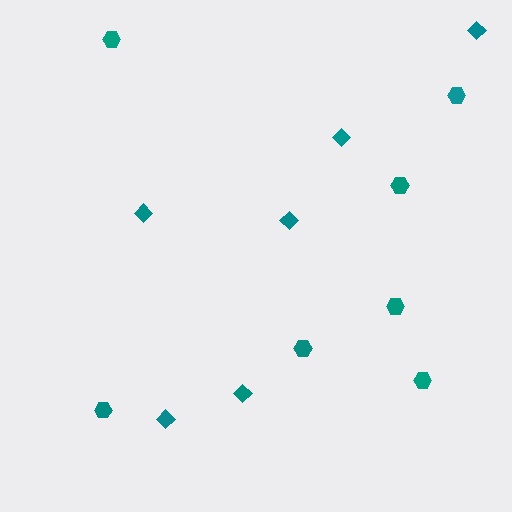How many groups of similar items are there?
There are 2 groups: one group of diamonds (6) and one group of hexagons (7).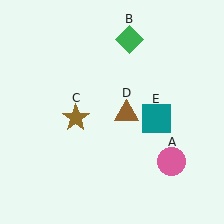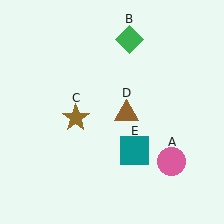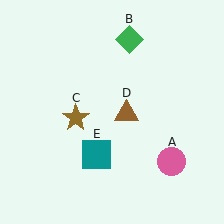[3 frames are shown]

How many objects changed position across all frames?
1 object changed position: teal square (object E).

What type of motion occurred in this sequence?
The teal square (object E) rotated clockwise around the center of the scene.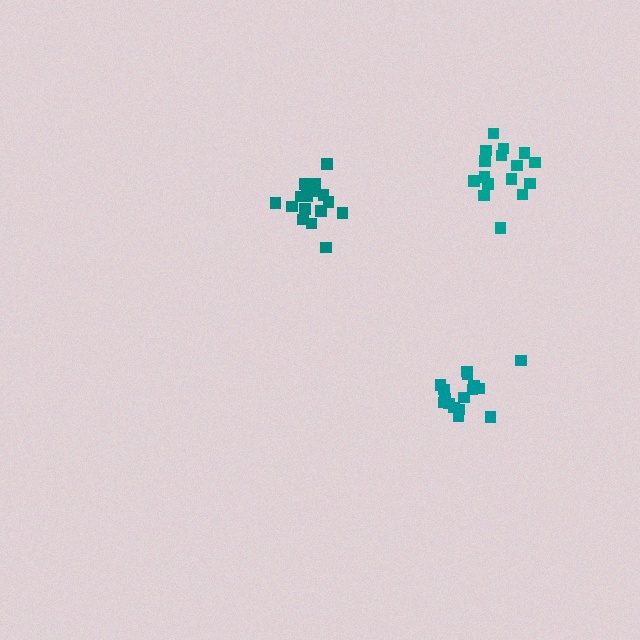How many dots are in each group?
Group 1: 16 dots, Group 2: 18 dots, Group 3: 17 dots (51 total).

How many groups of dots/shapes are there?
There are 3 groups.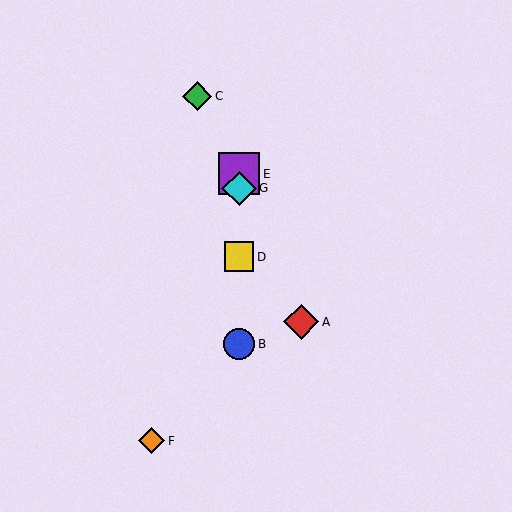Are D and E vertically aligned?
Yes, both are at x≈239.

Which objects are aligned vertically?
Objects B, D, E, G are aligned vertically.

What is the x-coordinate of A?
Object A is at x≈301.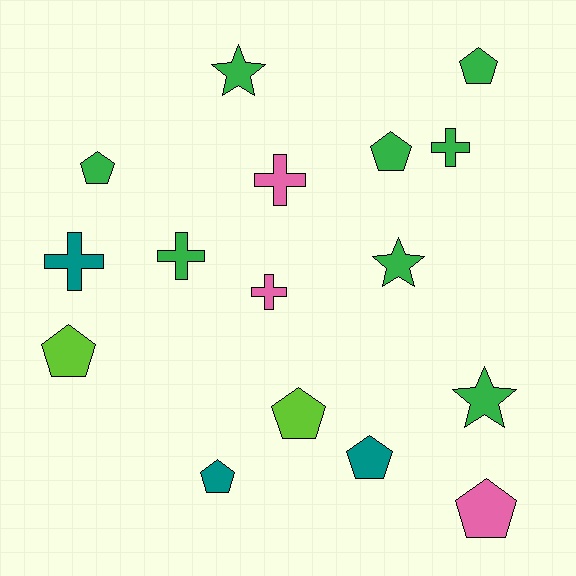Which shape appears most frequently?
Pentagon, with 8 objects.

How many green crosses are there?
There are 2 green crosses.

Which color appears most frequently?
Green, with 8 objects.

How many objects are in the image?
There are 16 objects.